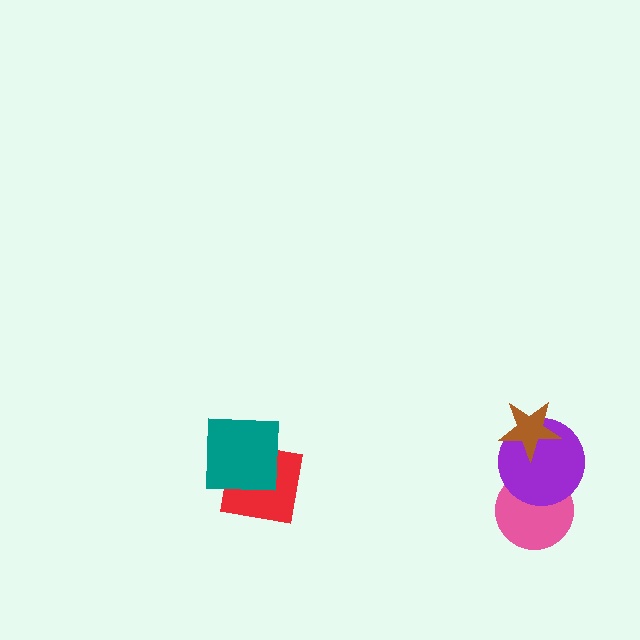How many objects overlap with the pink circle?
1 object overlaps with the pink circle.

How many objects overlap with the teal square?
1 object overlaps with the teal square.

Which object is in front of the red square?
The teal square is in front of the red square.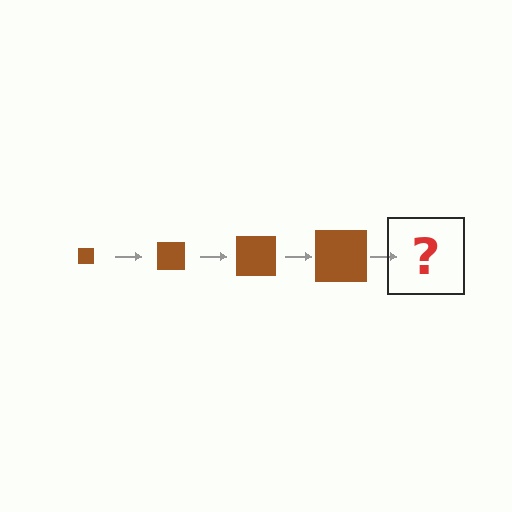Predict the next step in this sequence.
The next step is a brown square, larger than the previous one.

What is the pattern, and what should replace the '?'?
The pattern is that the square gets progressively larger each step. The '?' should be a brown square, larger than the previous one.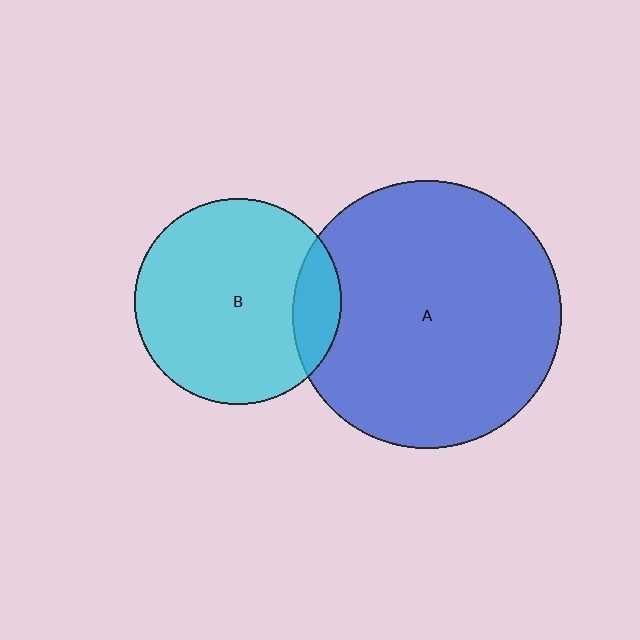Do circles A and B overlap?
Yes.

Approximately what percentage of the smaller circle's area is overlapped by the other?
Approximately 15%.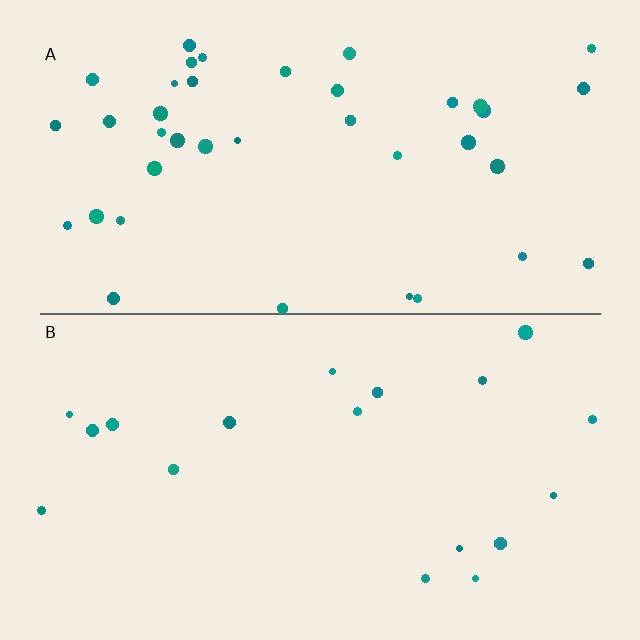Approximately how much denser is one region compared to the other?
Approximately 2.2× — region A over region B.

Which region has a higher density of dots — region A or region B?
A (the top).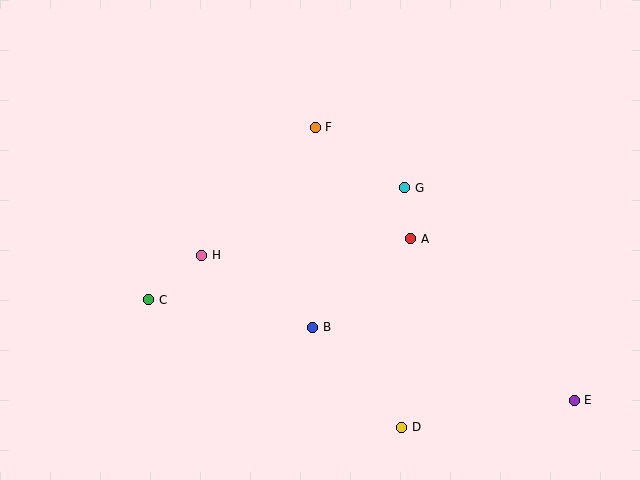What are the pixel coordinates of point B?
Point B is at (313, 327).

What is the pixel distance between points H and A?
The distance between H and A is 209 pixels.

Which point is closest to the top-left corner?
Point H is closest to the top-left corner.